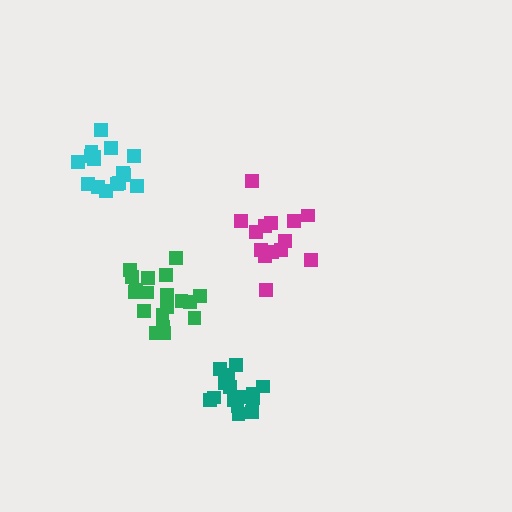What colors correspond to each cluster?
The clusters are colored: magenta, green, cyan, teal.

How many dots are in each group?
Group 1: 14 dots, Group 2: 19 dots, Group 3: 16 dots, Group 4: 15 dots (64 total).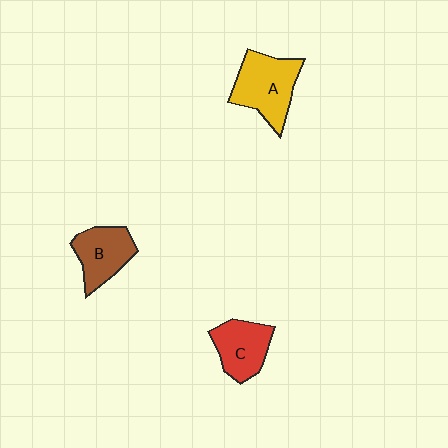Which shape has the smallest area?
Shape C (red).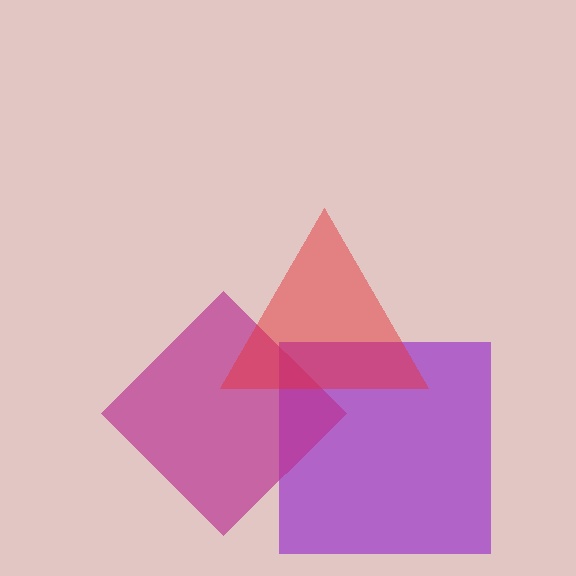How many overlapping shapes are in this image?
There are 3 overlapping shapes in the image.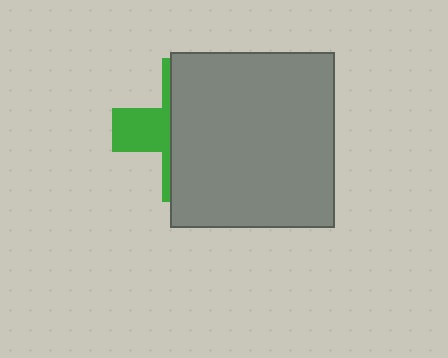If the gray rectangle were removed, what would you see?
You would see the complete green cross.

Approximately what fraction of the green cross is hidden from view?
Roughly 69% of the green cross is hidden behind the gray rectangle.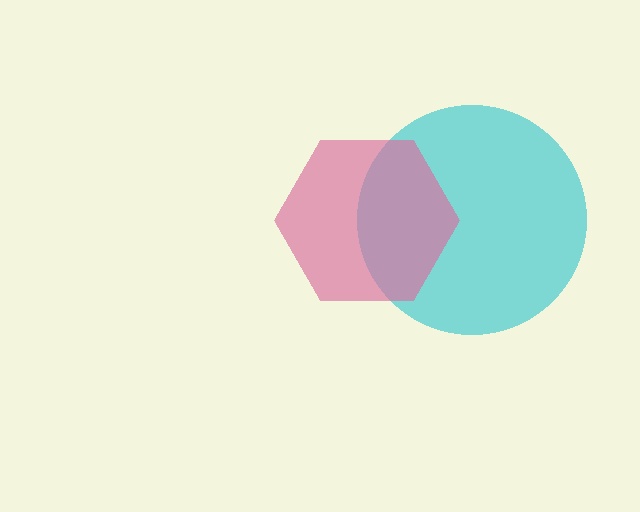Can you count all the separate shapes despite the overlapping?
Yes, there are 2 separate shapes.